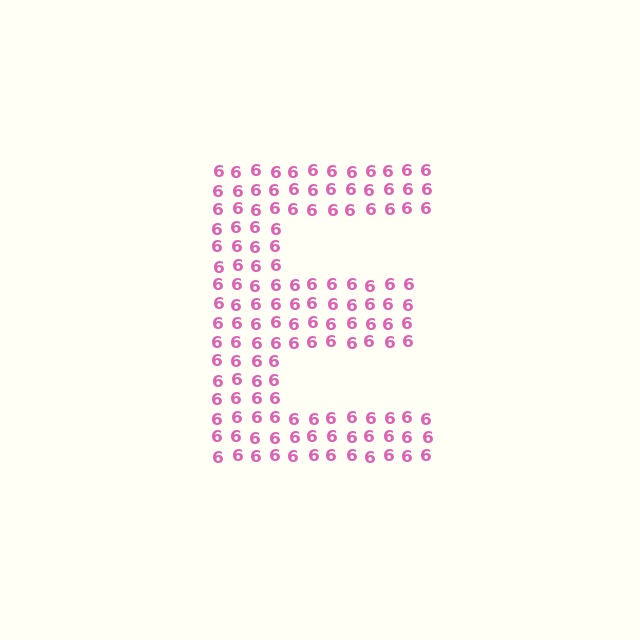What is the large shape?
The large shape is the letter E.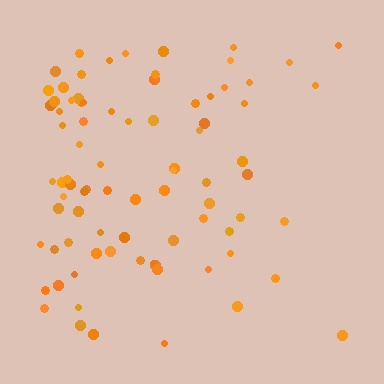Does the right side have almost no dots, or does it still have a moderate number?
Still a moderate number, just noticeably fewer than the left.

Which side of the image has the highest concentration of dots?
The left.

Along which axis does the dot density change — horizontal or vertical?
Horizontal.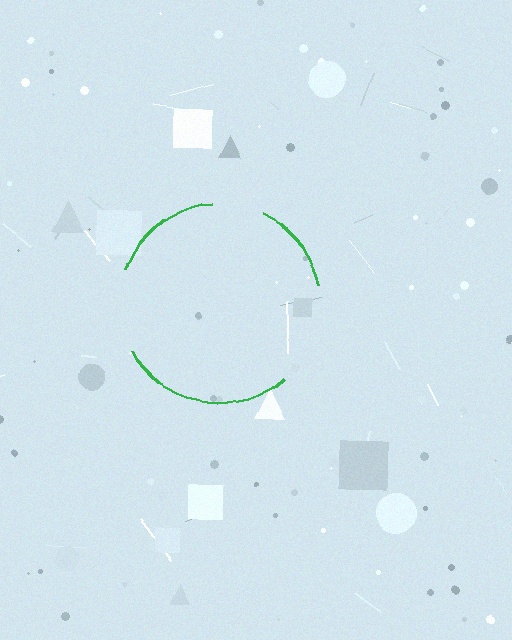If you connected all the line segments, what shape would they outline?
They would outline a circle.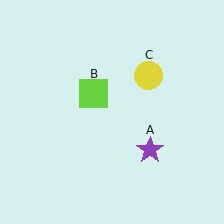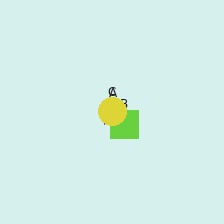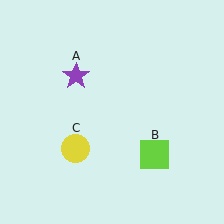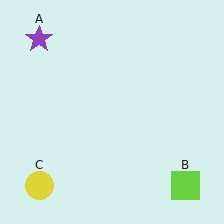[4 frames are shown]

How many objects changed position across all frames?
3 objects changed position: purple star (object A), lime square (object B), yellow circle (object C).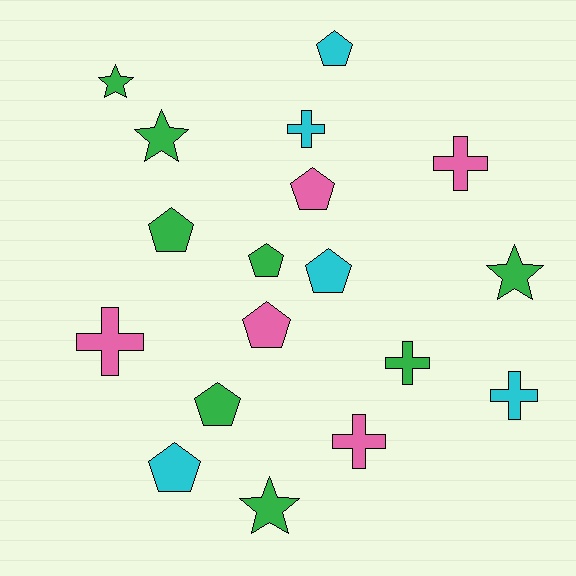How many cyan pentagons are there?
There are 3 cyan pentagons.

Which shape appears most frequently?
Pentagon, with 8 objects.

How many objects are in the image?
There are 18 objects.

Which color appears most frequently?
Green, with 8 objects.